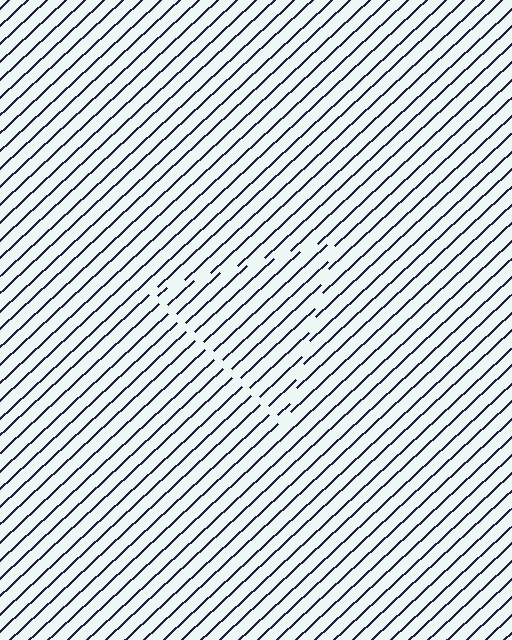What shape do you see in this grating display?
An illusory triangle. The interior of the shape contains the same grating, shifted by half a period — the contour is defined by the phase discontinuity where line-ends from the inner and outer gratings abut.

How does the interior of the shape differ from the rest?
The interior of the shape contains the same grating, shifted by half a period — the contour is defined by the phase discontinuity where line-ends from the inner and outer gratings abut.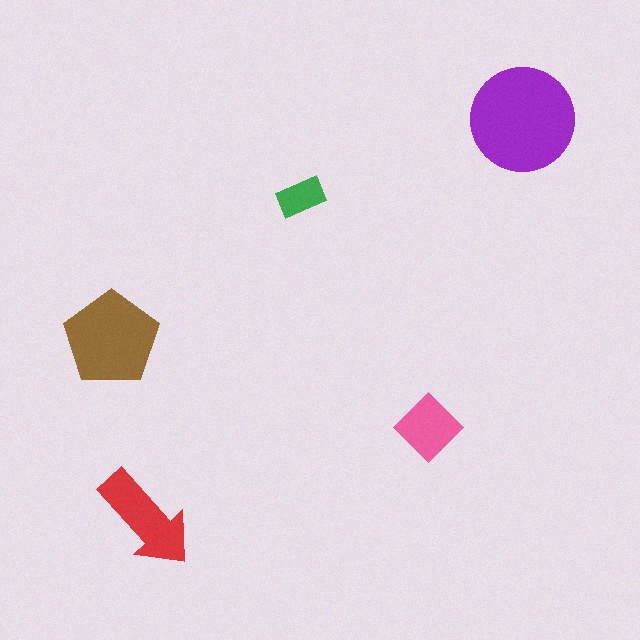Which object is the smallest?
The green rectangle.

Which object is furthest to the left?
The brown pentagon is leftmost.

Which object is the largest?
The purple circle.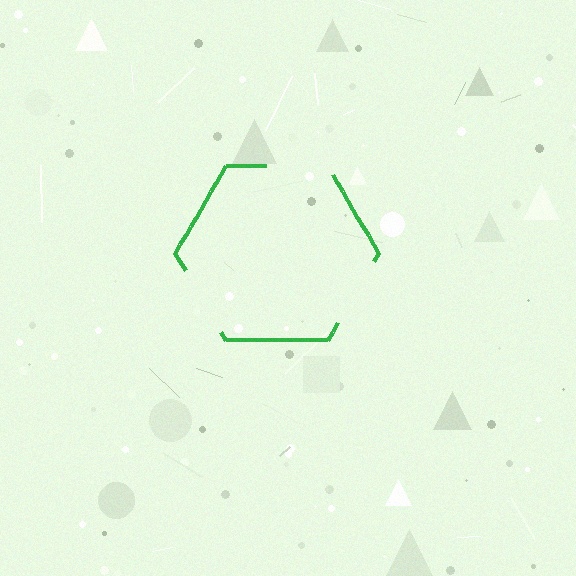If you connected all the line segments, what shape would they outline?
They would outline a hexagon.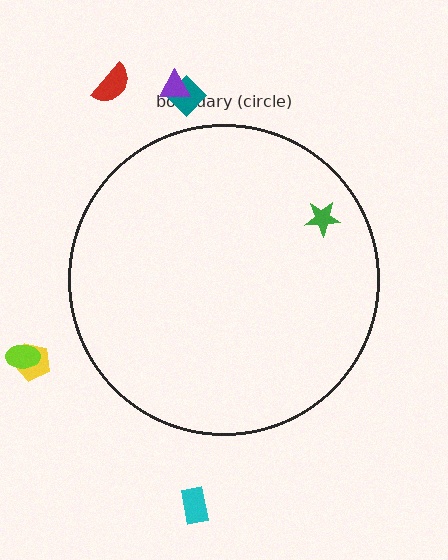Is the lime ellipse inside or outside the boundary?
Outside.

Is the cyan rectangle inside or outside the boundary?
Outside.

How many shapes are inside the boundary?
1 inside, 6 outside.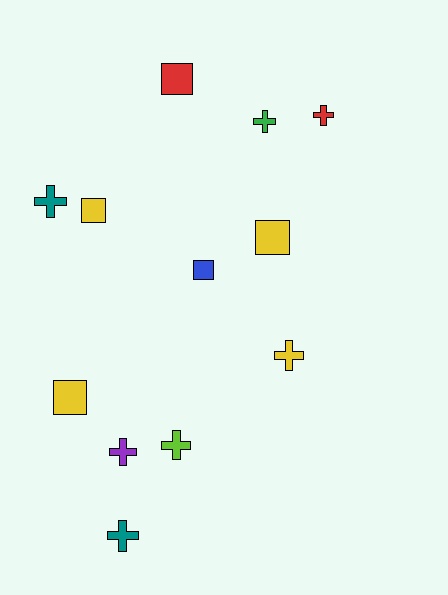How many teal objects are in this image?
There are 2 teal objects.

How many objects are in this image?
There are 12 objects.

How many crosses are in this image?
There are 7 crosses.